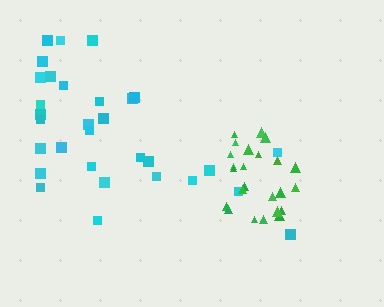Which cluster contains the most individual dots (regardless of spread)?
Cyan (31).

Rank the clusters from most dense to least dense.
green, cyan.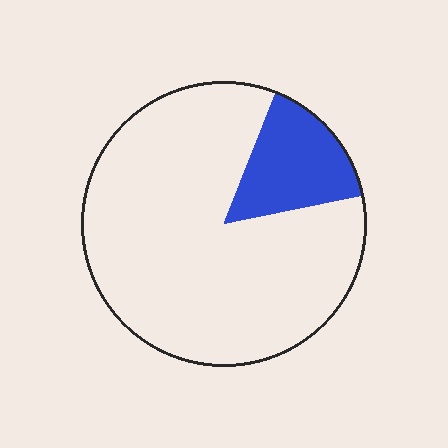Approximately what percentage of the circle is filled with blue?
Approximately 15%.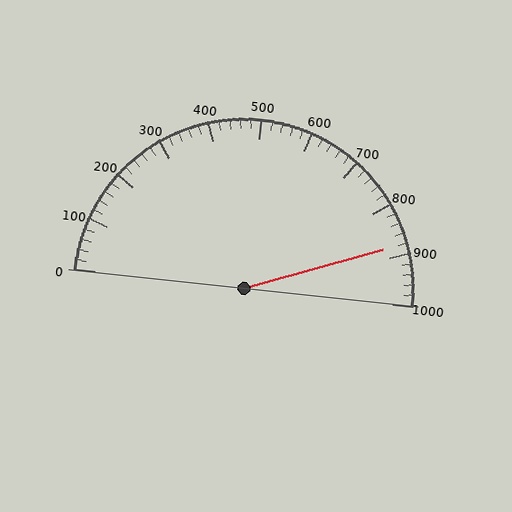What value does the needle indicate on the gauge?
The needle indicates approximately 880.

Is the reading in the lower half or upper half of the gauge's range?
The reading is in the upper half of the range (0 to 1000).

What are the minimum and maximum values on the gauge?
The gauge ranges from 0 to 1000.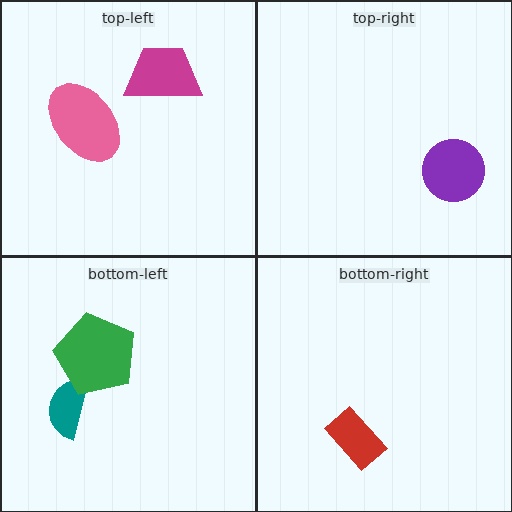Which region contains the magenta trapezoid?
The top-left region.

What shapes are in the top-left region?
The magenta trapezoid, the pink ellipse.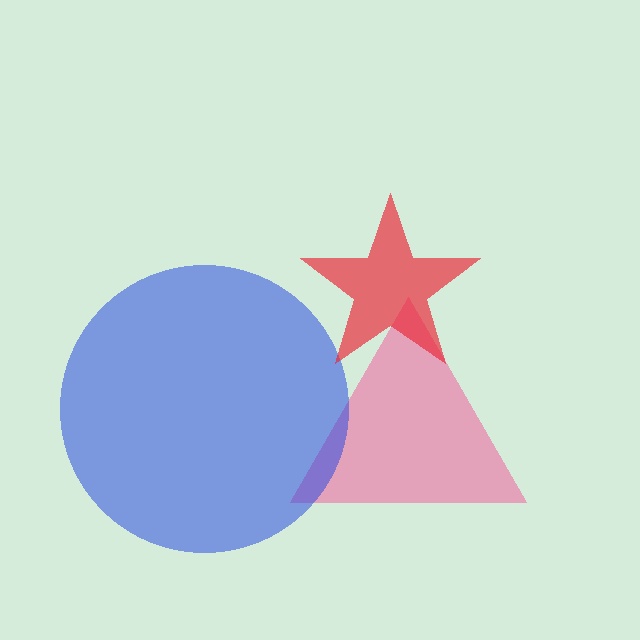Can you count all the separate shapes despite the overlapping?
Yes, there are 3 separate shapes.